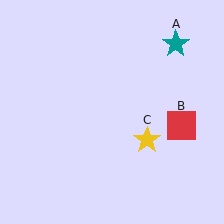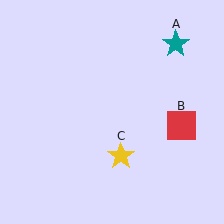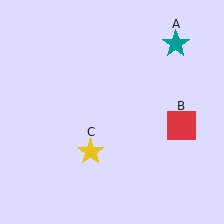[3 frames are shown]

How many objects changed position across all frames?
1 object changed position: yellow star (object C).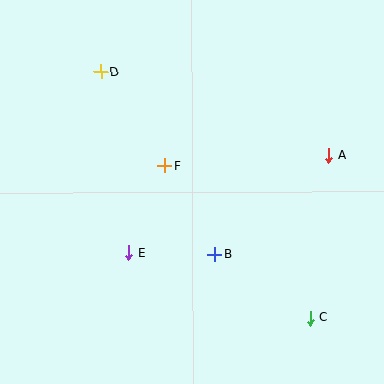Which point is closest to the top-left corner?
Point D is closest to the top-left corner.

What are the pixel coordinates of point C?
Point C is at (310, 318).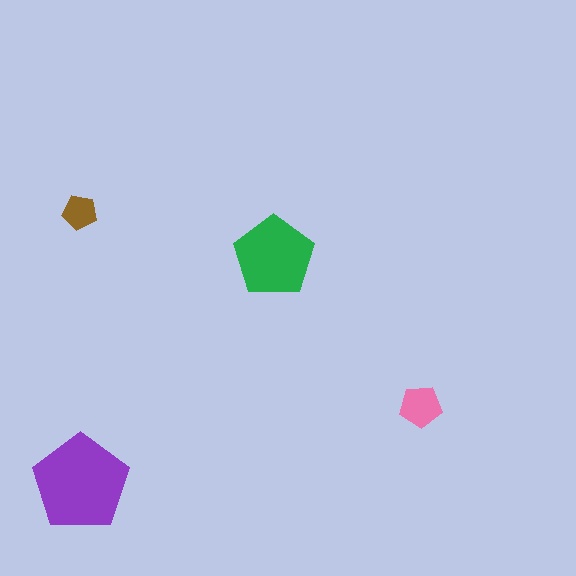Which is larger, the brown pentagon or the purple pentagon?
The purple one.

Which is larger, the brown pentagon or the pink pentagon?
The pink one.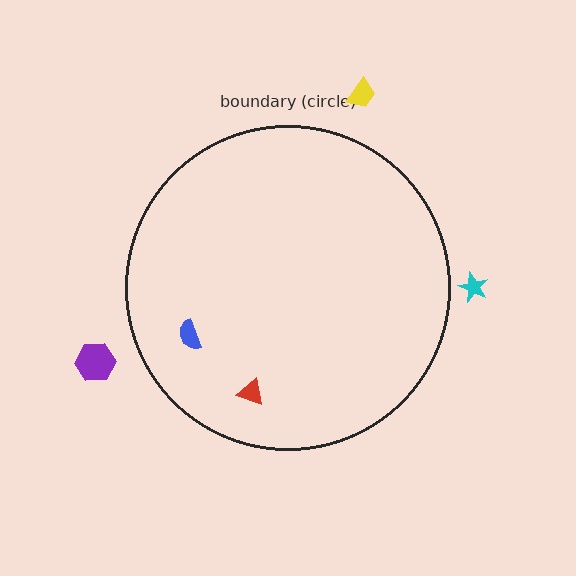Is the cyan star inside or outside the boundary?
Outside.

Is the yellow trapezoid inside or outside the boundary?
Outside.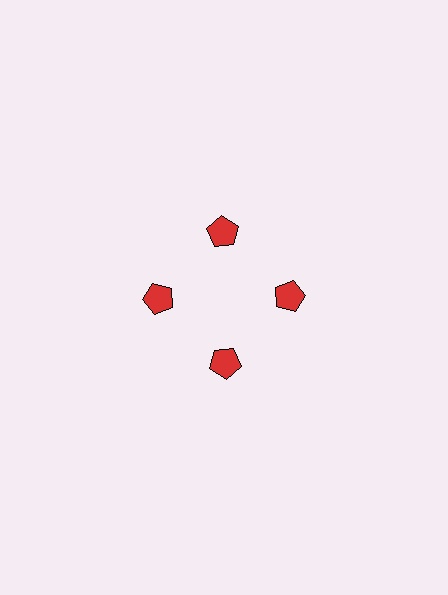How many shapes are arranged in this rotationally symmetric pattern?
There are 4 shapes, arranged in 4 groups of 1.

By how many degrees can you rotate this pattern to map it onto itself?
The pattern maps onto itself every 90 degrees of rotation.